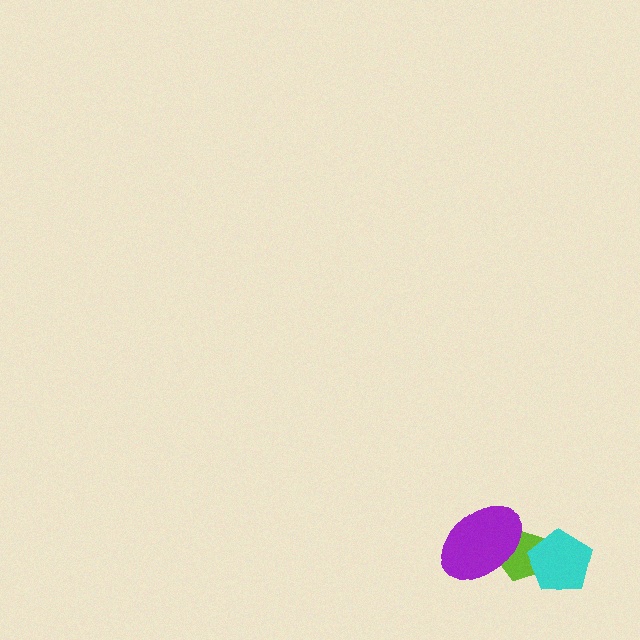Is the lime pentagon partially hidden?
Yes, it is partially covered by another shape.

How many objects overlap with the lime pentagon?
2 objects overlap with the lime pentagon.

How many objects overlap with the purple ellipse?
1 object overlaps with the purple ellipse.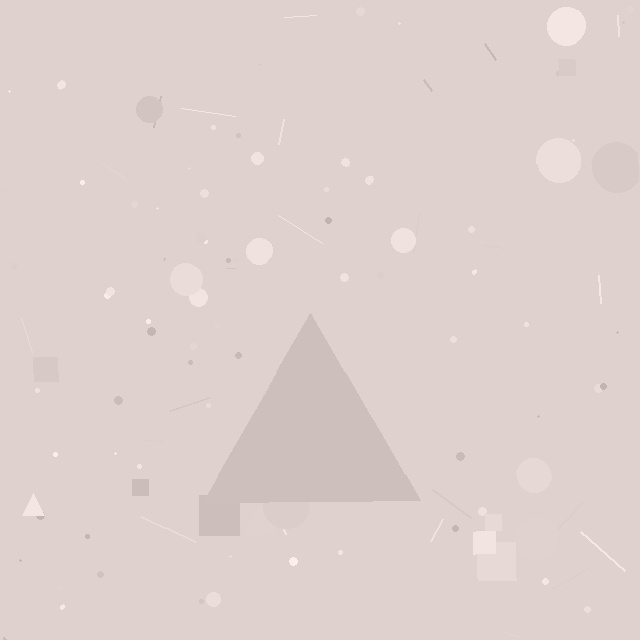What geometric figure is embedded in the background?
A triangle is embedded in the background.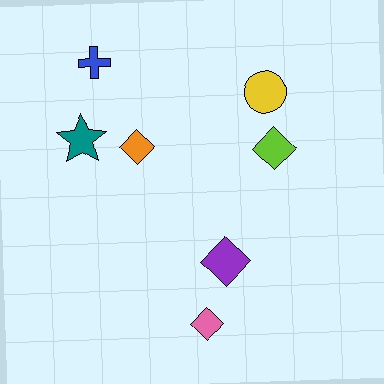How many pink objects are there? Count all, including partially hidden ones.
There is 1 pink object.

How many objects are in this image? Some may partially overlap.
There are 7 objects.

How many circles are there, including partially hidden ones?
There is 1 circle.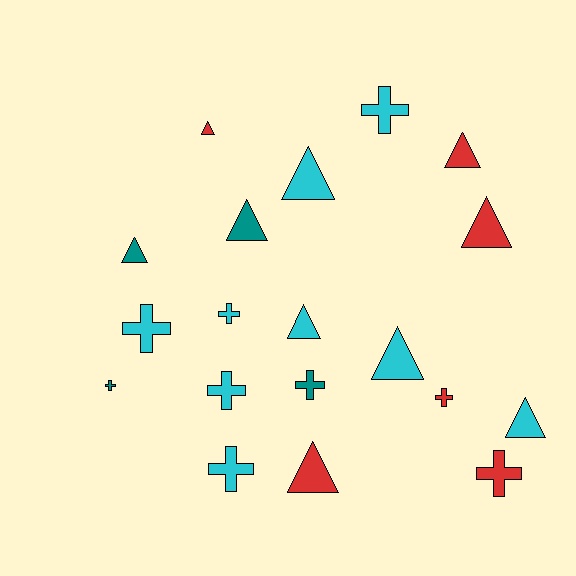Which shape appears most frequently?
Triangle, with 10 objects.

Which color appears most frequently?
Cyan, with 9 objects.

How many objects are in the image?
There are 19 objects.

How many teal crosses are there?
There are 2 teal crosses.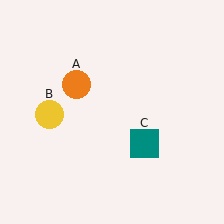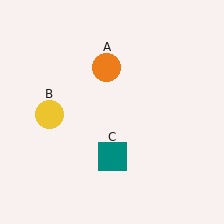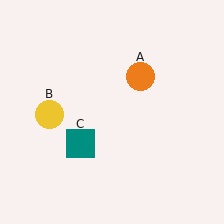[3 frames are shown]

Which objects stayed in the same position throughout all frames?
Yellow circle (object B) remained stationary.